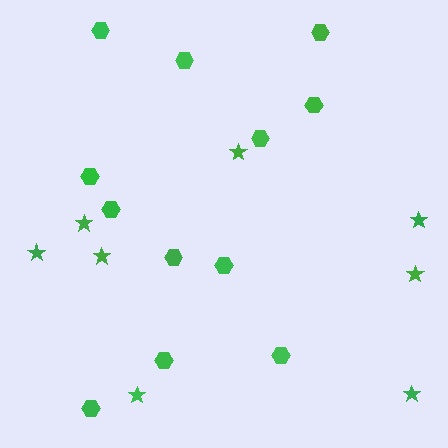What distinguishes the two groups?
There are 2 groups: one group of hexagons (12) and one group of stars (8).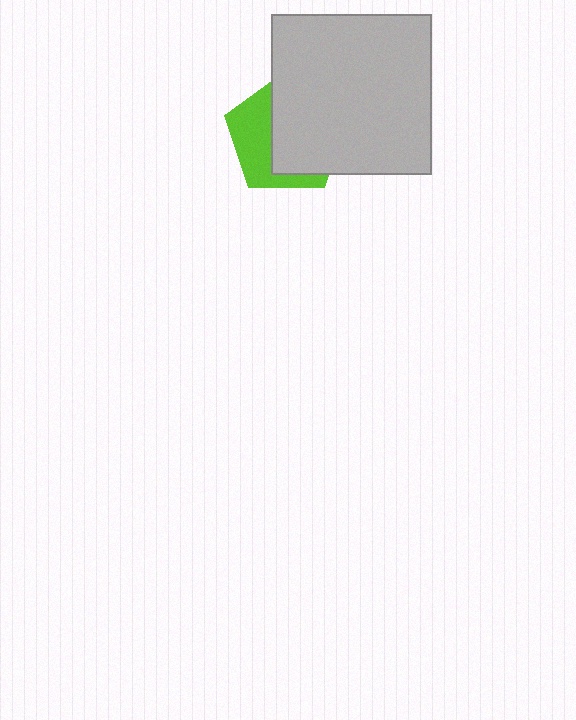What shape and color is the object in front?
The object in front is a light gray square.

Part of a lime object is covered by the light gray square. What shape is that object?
It is a pentagon.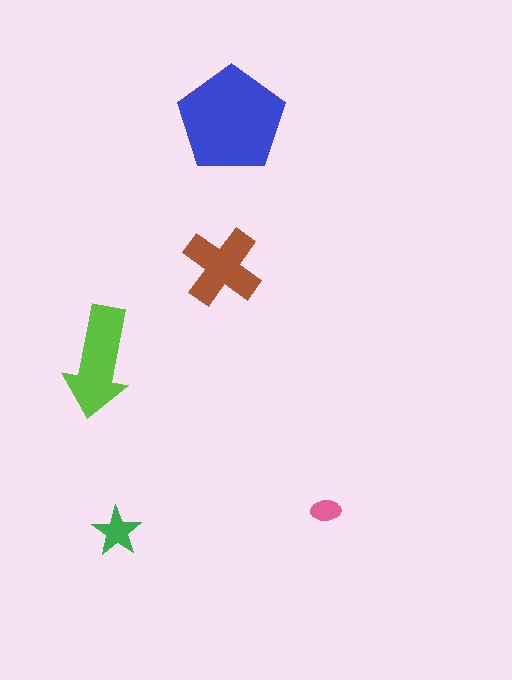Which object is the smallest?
The pink ellipse.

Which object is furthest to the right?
The pink ellipse is rightmost.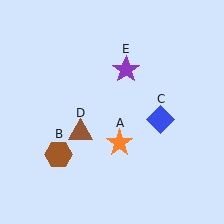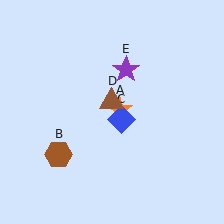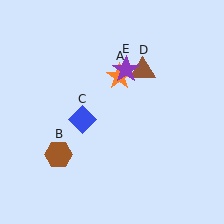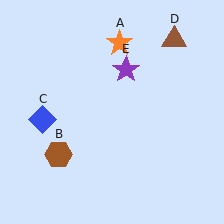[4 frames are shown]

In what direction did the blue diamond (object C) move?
The blue diamond (object C) moved left.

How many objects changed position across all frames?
3 objects changed position: orange star (object A), blue diamond (object C), brown triangle (object D).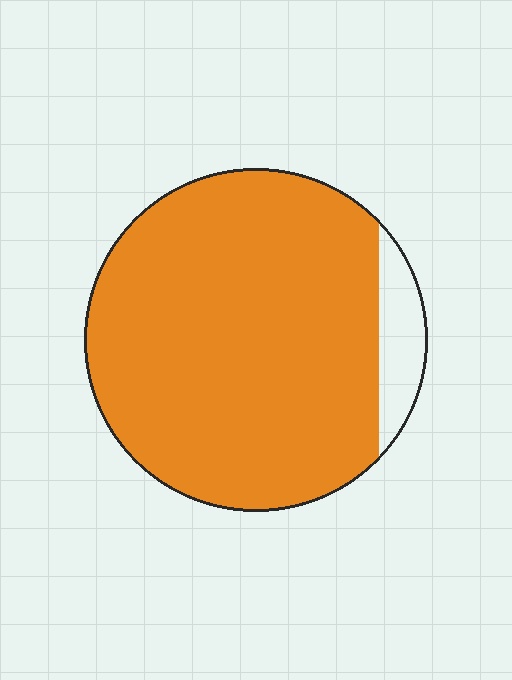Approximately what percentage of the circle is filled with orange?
Approximately 90%.